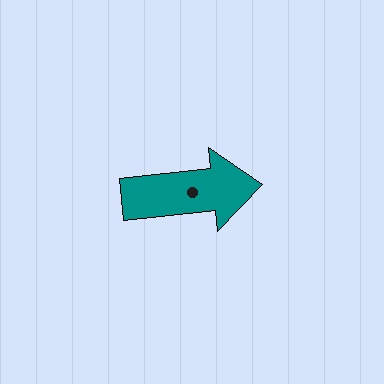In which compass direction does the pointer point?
East.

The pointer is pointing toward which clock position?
Roughly 3 o'clock.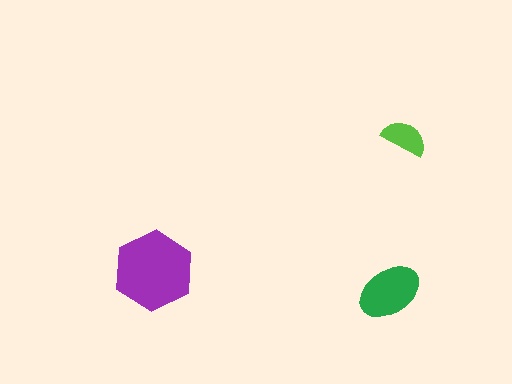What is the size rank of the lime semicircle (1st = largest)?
3rd.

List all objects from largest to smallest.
The purple hexagon, the green ellipse, the lime semicircle.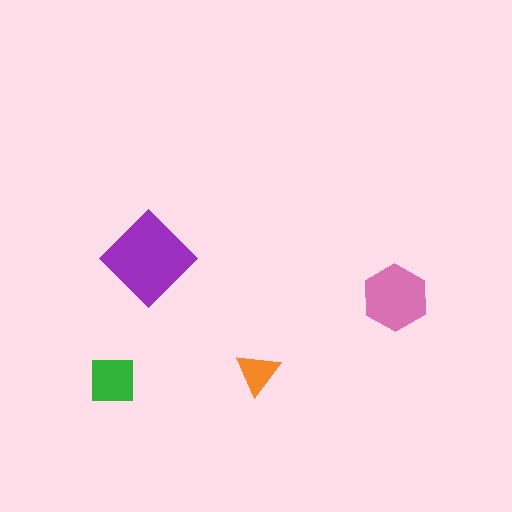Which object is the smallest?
The orange triangle.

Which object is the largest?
The purple diamond.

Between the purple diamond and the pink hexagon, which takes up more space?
The purple diamond.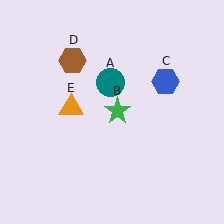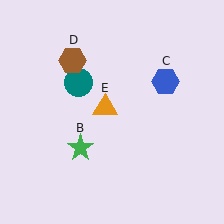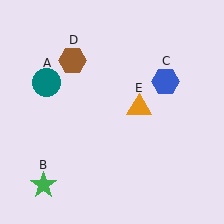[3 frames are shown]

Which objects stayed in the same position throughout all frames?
Blue hexagon (object C) and brown hexagon (object D) remained stationary.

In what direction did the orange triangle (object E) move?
The orange triangle (object E) moved right.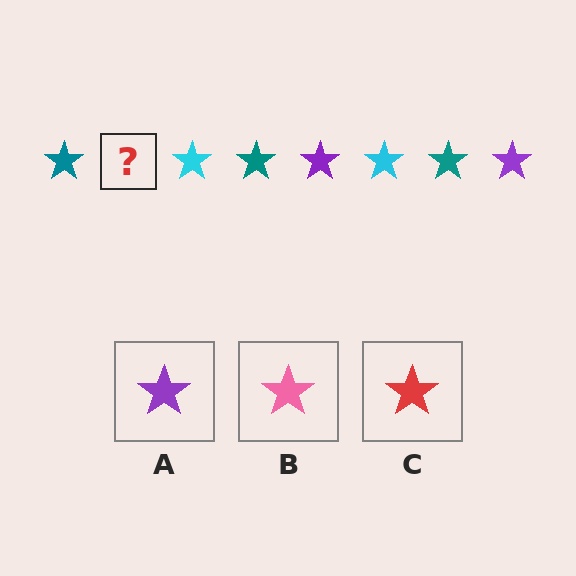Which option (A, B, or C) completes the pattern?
A.